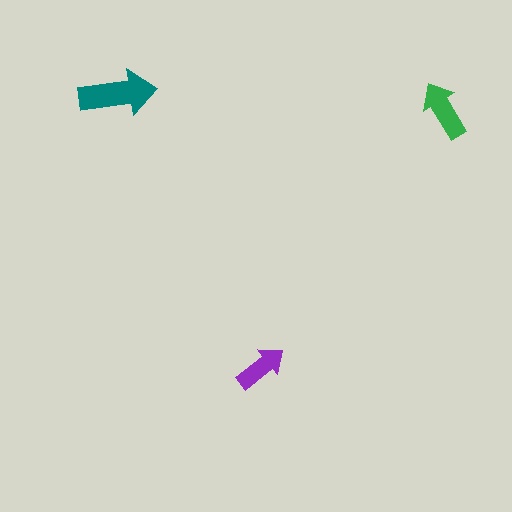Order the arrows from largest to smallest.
the teal one, the green one, the purple one.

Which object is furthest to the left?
The teal arrow is leftmost.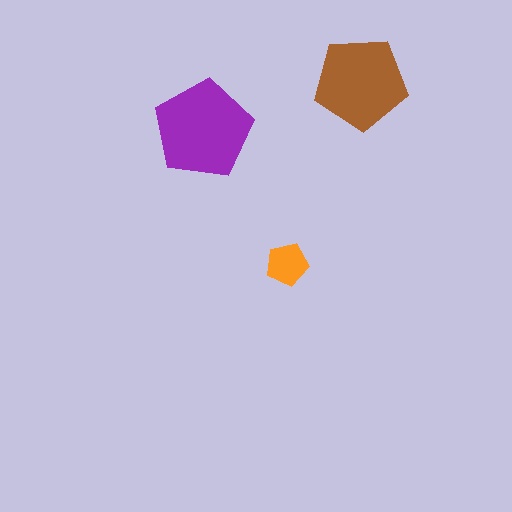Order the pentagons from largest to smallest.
the purple one, the brown one, the orange one.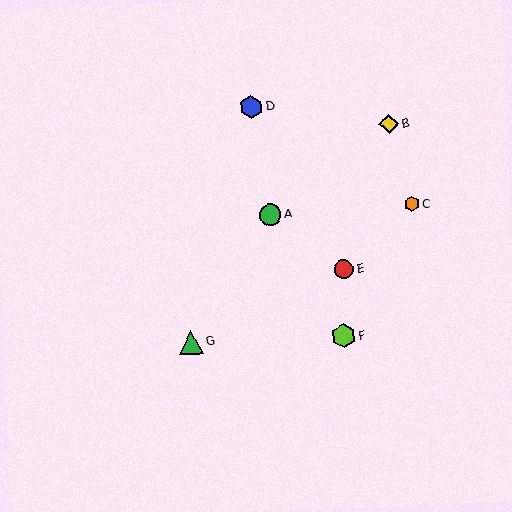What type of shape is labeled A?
Shape A is a green circle.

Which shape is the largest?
The lime hexagon (labeled F) is the largest.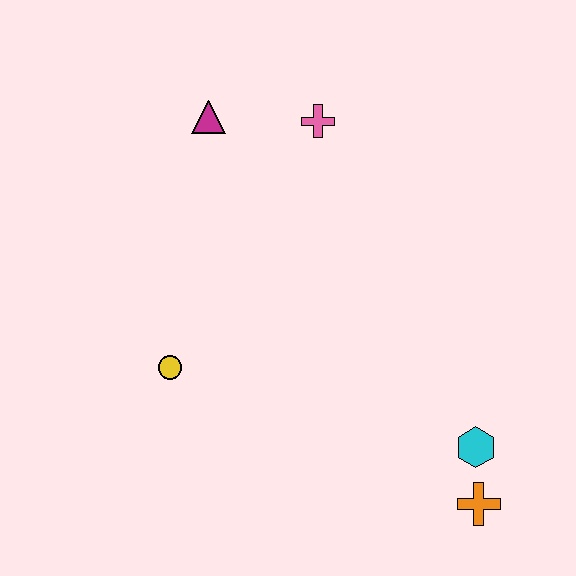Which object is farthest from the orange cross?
The magenta triangle is farthest from the orange cross.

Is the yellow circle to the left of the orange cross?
Yes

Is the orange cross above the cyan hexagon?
No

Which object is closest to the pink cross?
The magenta triangle is closest to the pink cross.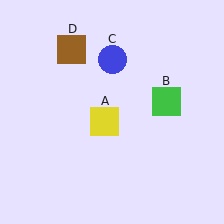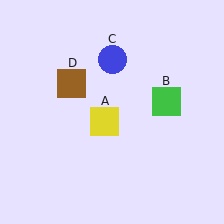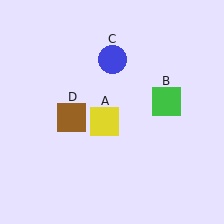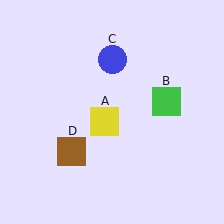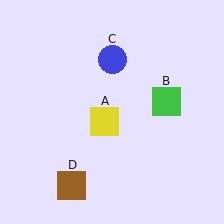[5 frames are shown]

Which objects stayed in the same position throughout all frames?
Yellow square (object A) and green square (object B) and blue circle (object C) remained stationary.